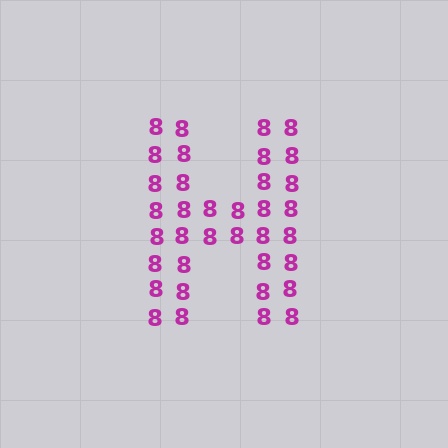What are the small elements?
The small elements are digit 8's.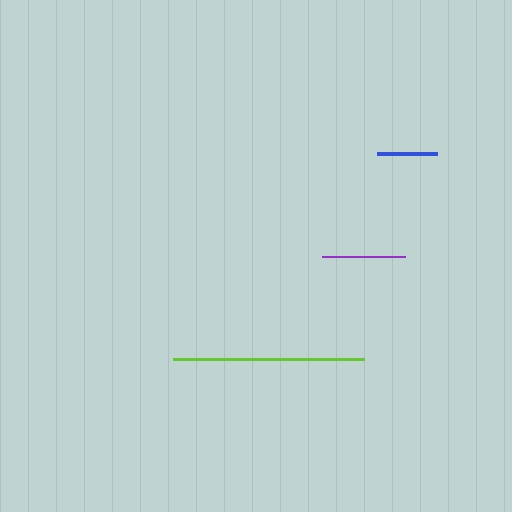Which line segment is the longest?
The lime line is the longest at approximately 191 pixels.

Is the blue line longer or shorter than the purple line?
The purple line is longer than the blue line.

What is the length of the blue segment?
The blue segment is approximately 61 pixels long.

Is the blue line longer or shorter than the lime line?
The lime line is longer than the blue line.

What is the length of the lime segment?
The lime segment is approximately 191 pixels long.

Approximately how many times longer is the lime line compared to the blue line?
The lime line is approximately 3.1 times the length of the blue line.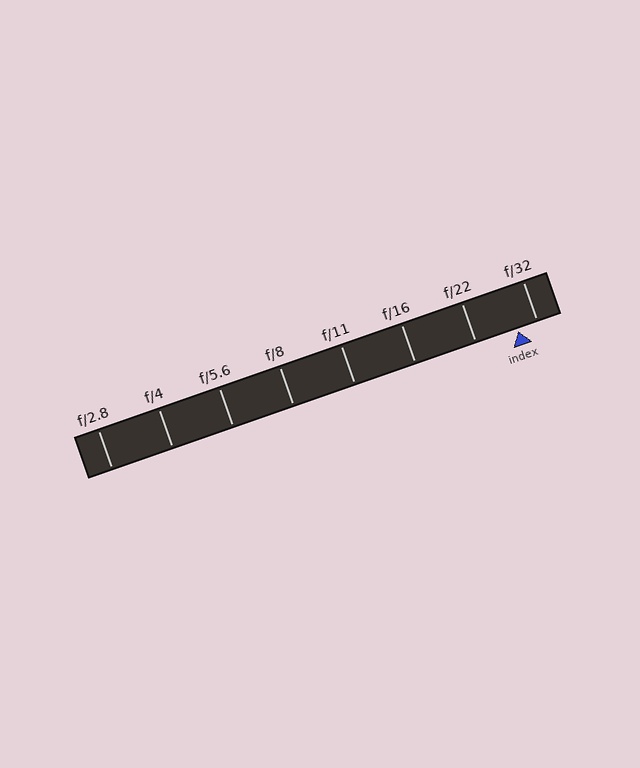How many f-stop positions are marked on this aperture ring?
There are 8 f-stop positions marked.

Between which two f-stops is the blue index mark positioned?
The index mark is between f/22 and f/32.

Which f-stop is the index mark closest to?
The index mark is closest to f/32.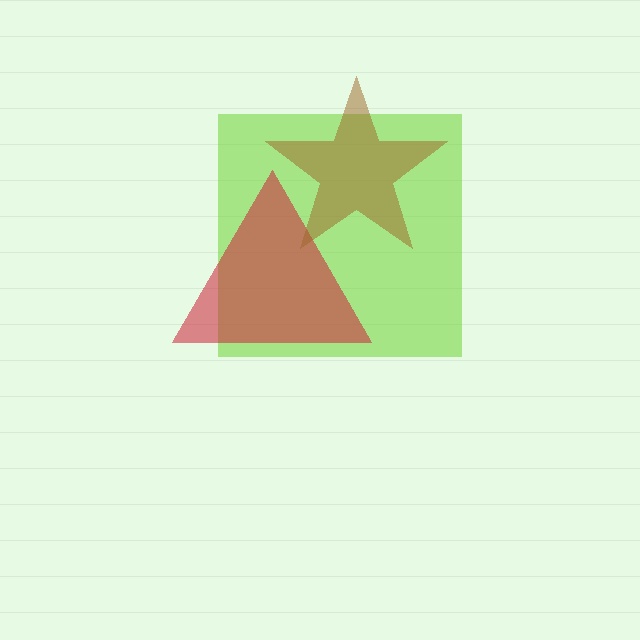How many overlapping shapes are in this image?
There are 3 overlapping shapes in the image.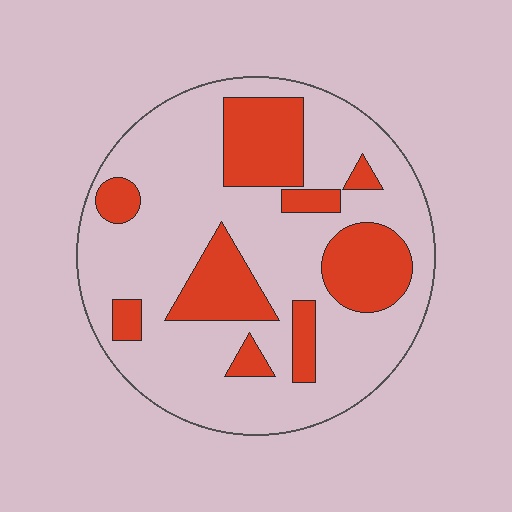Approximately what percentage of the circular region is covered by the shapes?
Approximately 30%.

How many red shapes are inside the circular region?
9.